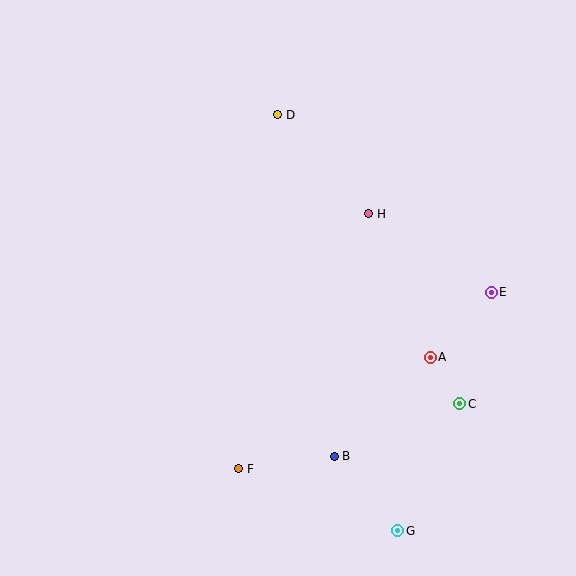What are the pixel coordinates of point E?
Point E is at (491, 292).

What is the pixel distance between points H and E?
The distance between H and E is 145 pixels.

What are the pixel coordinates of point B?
Point B is at (334, 456).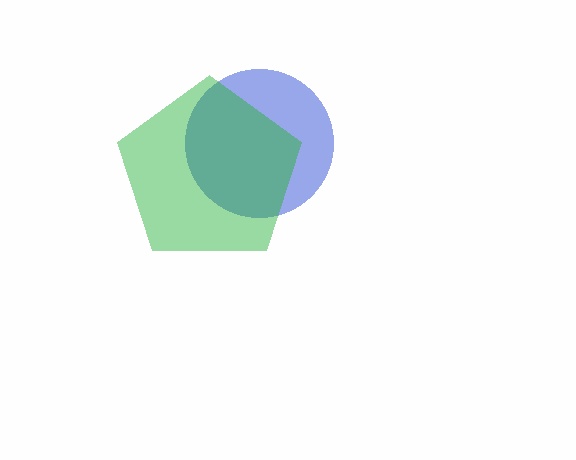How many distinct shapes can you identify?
There are 2 distinct shapes: a blue circle, a green pentagon.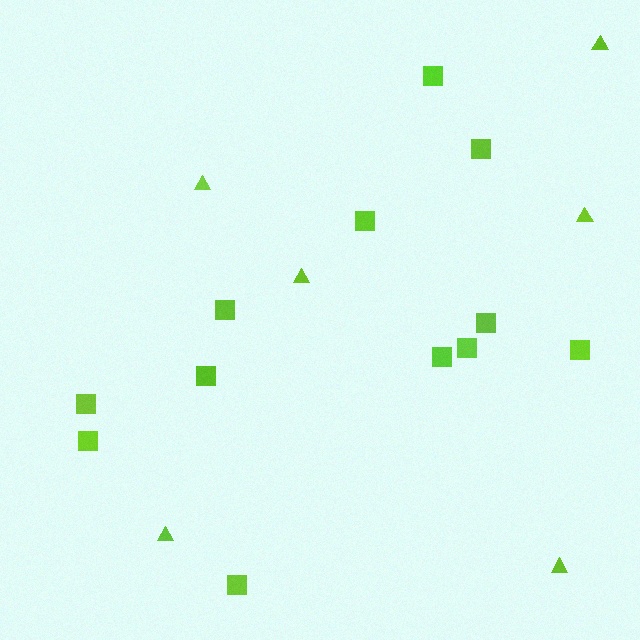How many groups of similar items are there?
There are 2 groups: one group of triangles (6) and one group of squares (12).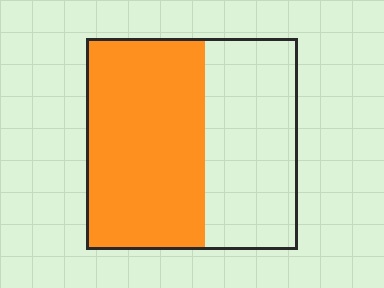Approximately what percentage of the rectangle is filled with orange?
Approximately 55%.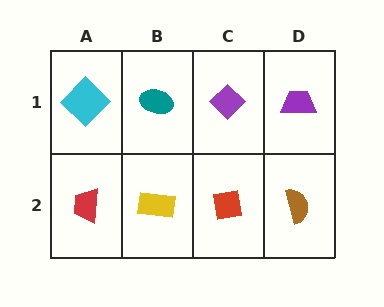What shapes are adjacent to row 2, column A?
A cyan diamond (row 1, column A), a yellow rectangle (row 2, column B).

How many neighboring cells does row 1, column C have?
3.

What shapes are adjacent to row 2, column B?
A teal ellipse (row 1, column B), a red trapezoid (row 2, column A), a red square (row 2, column C).